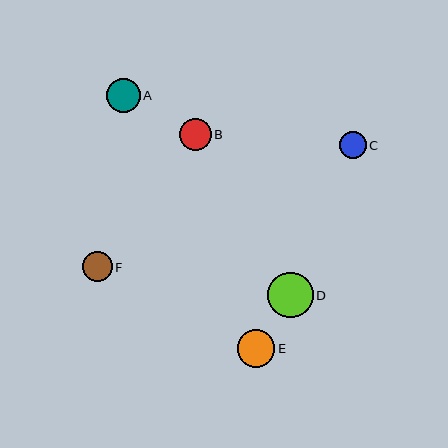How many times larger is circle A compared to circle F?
Circle A is approximately 1.1 times the size of circle F.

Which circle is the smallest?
Circle C is the smallest with a size of approximately 27 pixels.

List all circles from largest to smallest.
From largest to smallest: D, E, A, B, F, C.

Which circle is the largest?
Circle D is the largest with a size of approximately 45 pixels.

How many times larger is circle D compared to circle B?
Circle D is approximately 1.4 times the size of circle B.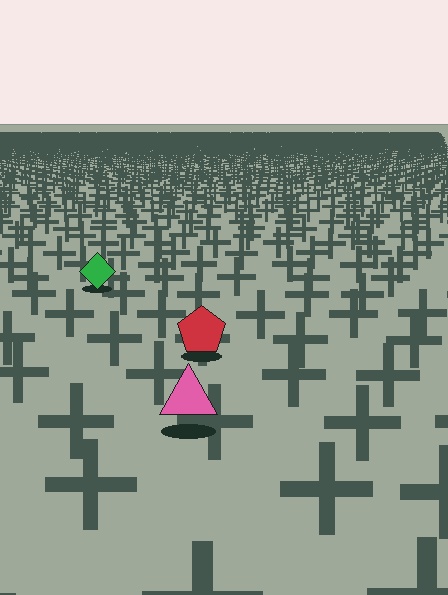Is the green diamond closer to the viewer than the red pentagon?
No. The red pentagon is closer — you can tell from the texture gradient: the ground texture is coarser near it.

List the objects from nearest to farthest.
From nearest to farthest: the pink triangle, the red pentagon, the green diamond.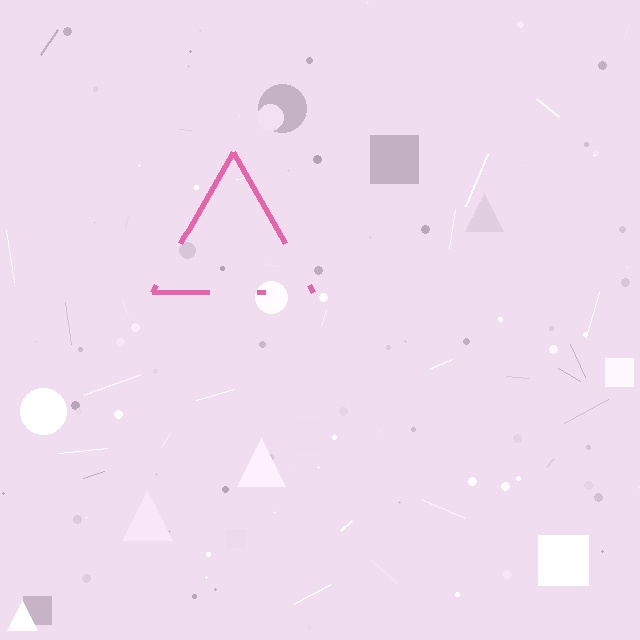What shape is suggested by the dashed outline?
The dashed outline suggests a triangle.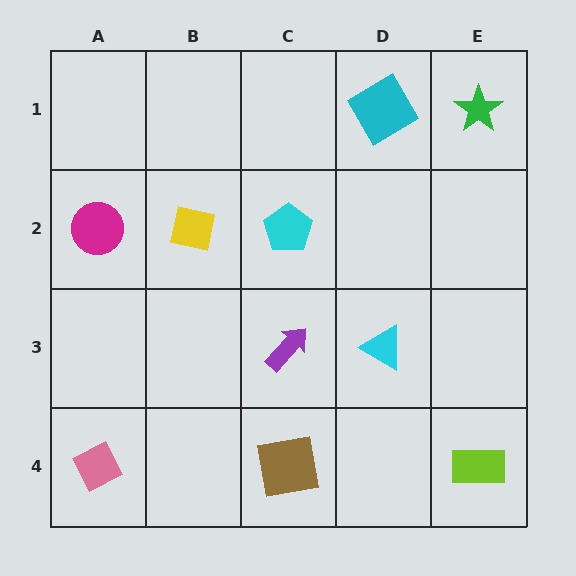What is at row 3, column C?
A purple arrow.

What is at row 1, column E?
A green star.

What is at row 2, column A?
A magenta circle.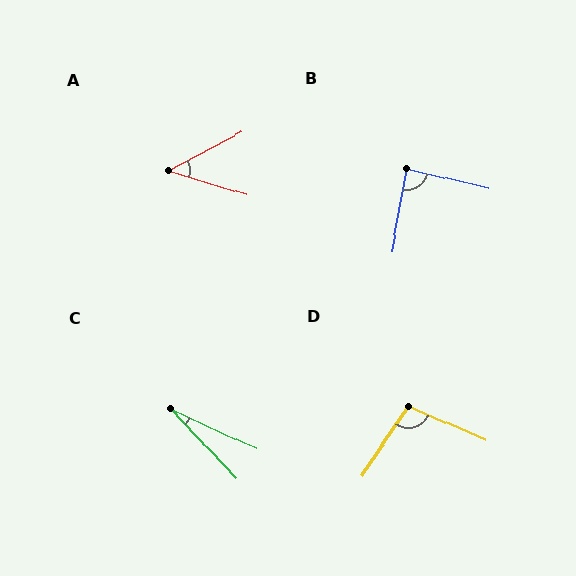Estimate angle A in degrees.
Approximately 45 degrees.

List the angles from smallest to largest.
C (22°), A (45°), B (87°), D (100°).